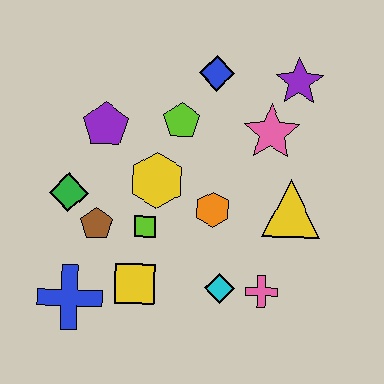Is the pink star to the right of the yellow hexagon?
Yes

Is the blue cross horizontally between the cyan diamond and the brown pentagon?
No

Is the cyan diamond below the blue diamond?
Yes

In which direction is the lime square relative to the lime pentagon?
The lime square is below the lime pentagon.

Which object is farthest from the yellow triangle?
The blue cross is farthest from the yellow triangle.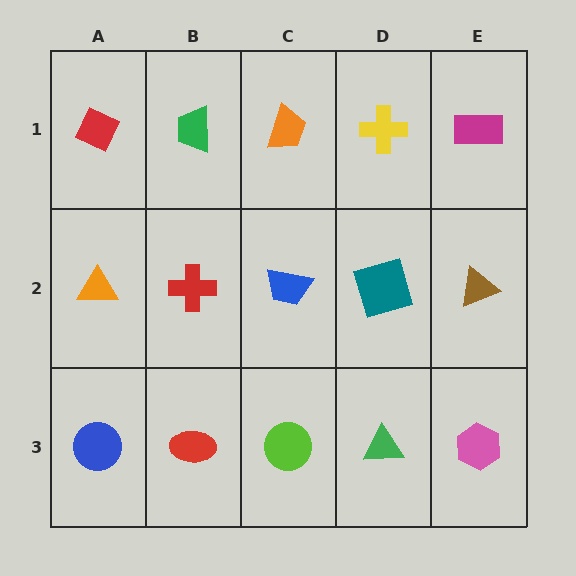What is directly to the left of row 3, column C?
A red ellipse.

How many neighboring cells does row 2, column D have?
4.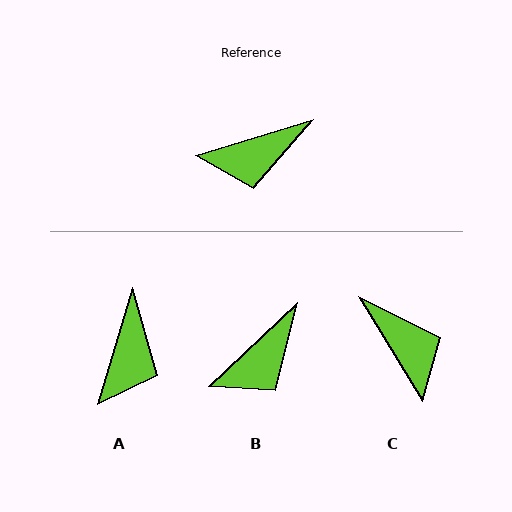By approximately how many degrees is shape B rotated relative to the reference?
Approximately 27 degrees counter-clockwise.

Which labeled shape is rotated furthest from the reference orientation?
C, about 104 degrees away.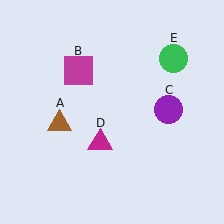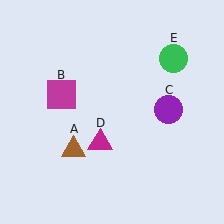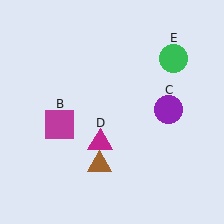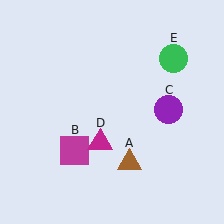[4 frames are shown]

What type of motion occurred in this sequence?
The brown triangle (object A), magenta square (object B) rotated counterclockwise around the center of the scene.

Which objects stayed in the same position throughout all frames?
Purple circle (object C) and magenta triangle (object D) and green circle (object E) remained stationary.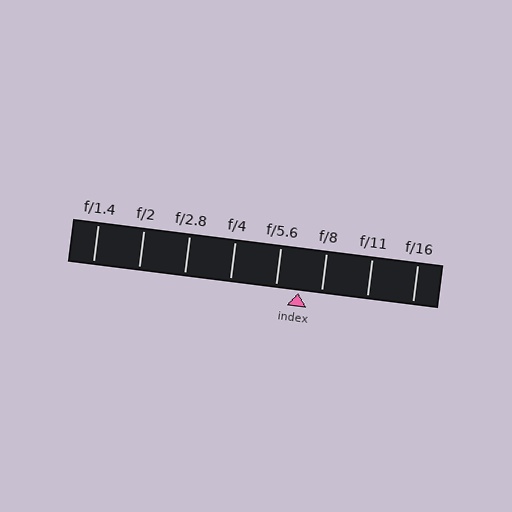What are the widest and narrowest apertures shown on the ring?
The widest aperture shown is f/1.4 and the narrowest is f/16.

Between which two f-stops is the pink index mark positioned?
The index mark is between f/5.6 and f/8.